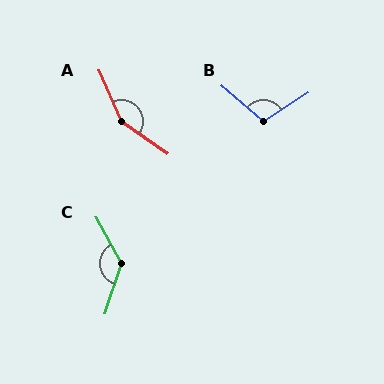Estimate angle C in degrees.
Approximately 134 degrees.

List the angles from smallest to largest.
B (107°), C (134°), A (149°).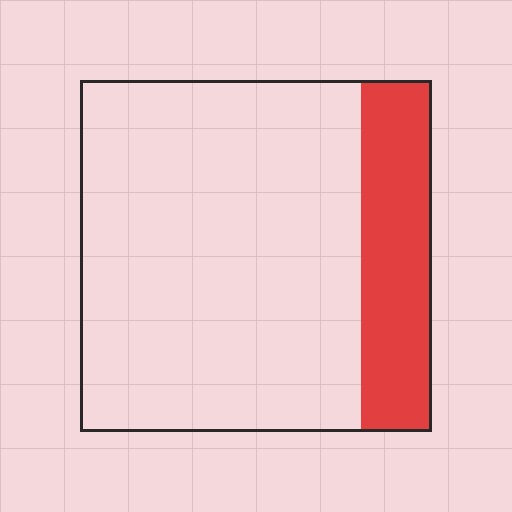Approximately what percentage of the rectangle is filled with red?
Approximately 20%.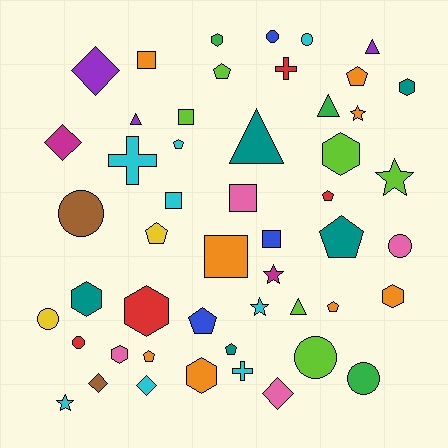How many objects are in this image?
There are 50 objects.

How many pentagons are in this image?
There are 10 pentagons.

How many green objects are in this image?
There are 3 green objects.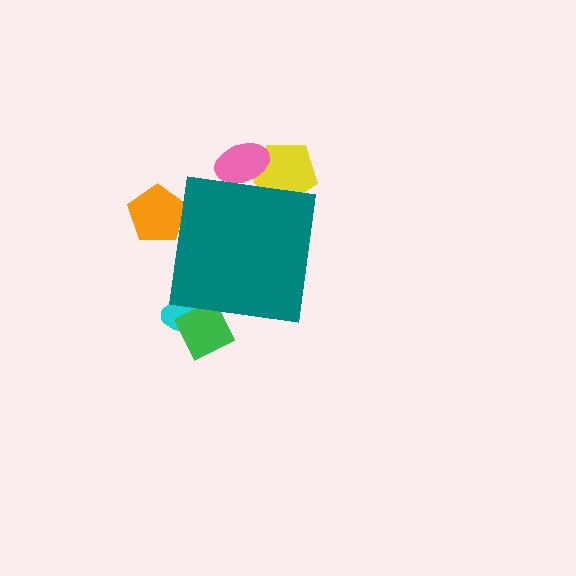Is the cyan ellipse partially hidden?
Yes, the cyan ellipse is partially hidden behind the teal square.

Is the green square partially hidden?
Yes, the green square is partially hidden behind the teal square.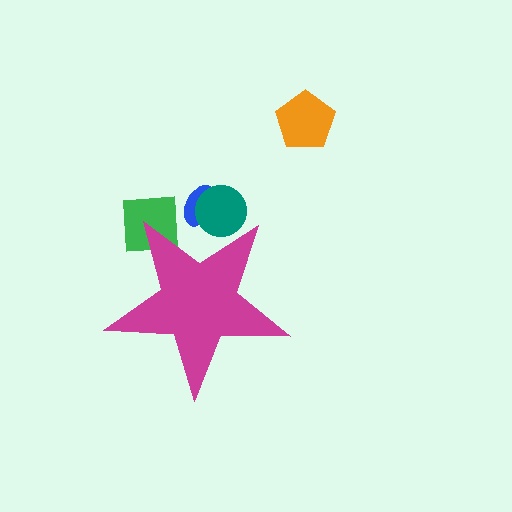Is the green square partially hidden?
Yes, the green square is partially hidden behind the magenta star.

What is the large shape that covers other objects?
A magenta star.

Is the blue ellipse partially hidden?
Yes, the blue ellipse is partially hidden behind the magenta star.